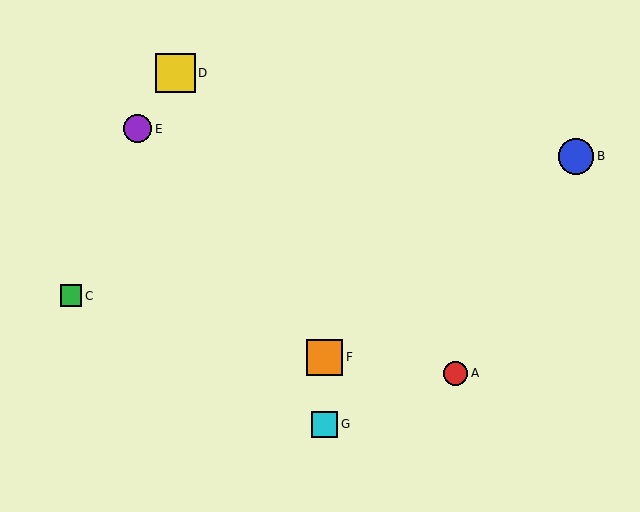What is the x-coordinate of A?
Object A is at x≈455.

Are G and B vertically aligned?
No, G is at x≈325 and B is at x≈576.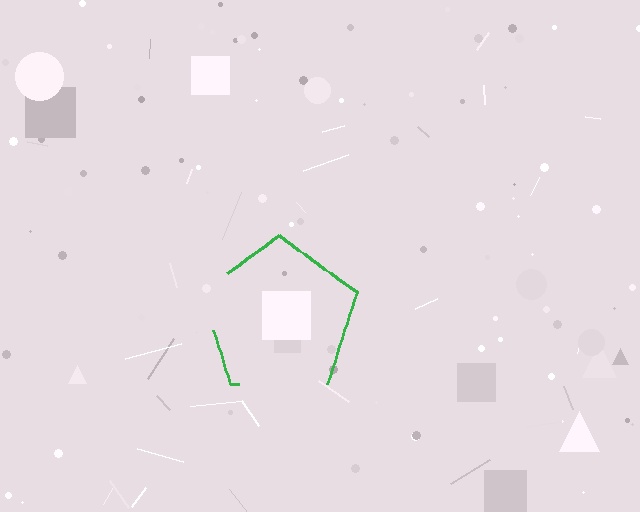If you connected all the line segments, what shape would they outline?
They would outline a pentagon.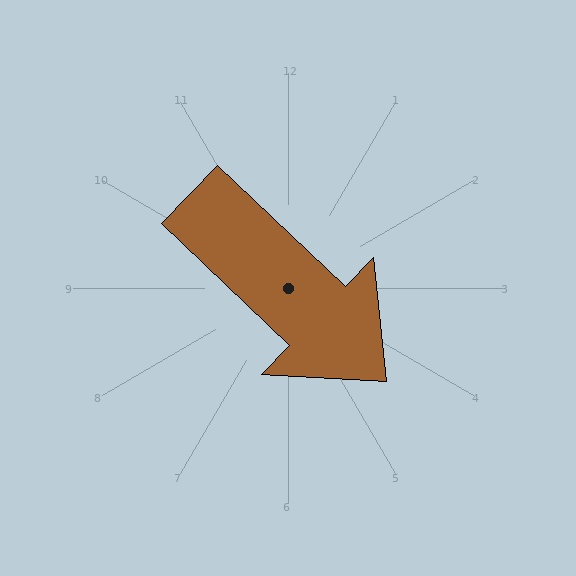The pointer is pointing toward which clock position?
Roughly 4 o'clock.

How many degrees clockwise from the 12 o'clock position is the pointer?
Approximately 134 degrees.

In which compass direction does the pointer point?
Southeast.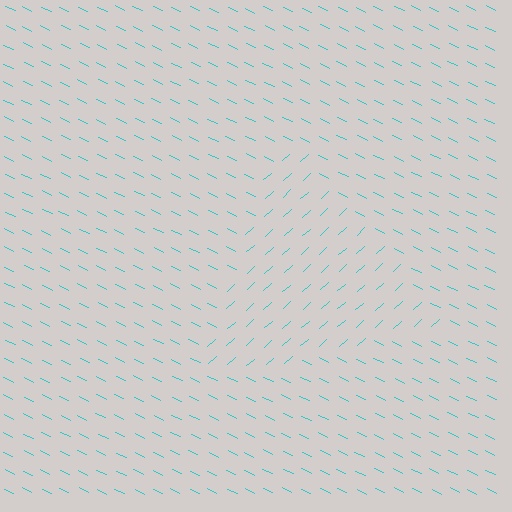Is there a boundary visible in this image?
Yes, there is a texture boundary formed by a change in line orientation.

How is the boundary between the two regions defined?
The boundary is defined purely by a change in line orientation (approximately 67 degrees difference). All lines are the same color and thickness.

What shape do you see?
I see a triangle.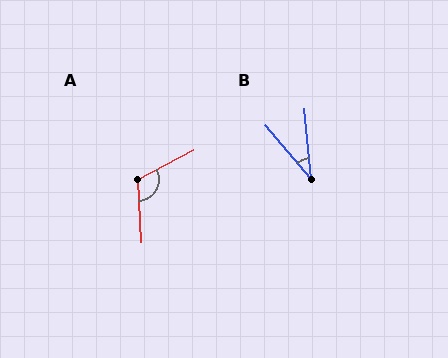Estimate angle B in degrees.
Approximately 35 degrees.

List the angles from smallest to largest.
B (35°), A (114°).